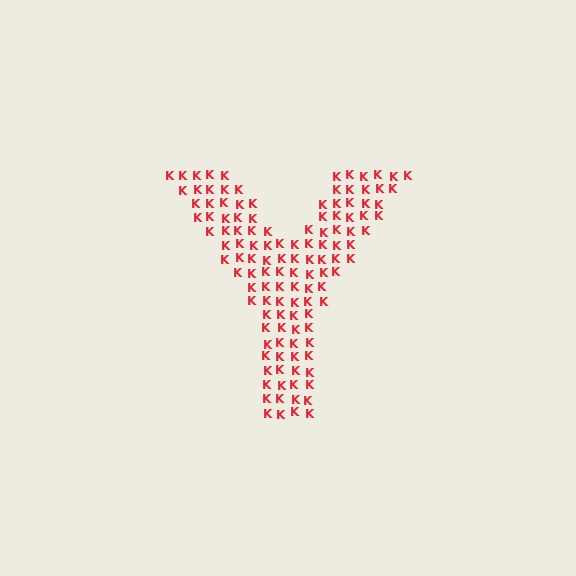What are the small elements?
The small elements are letter K's.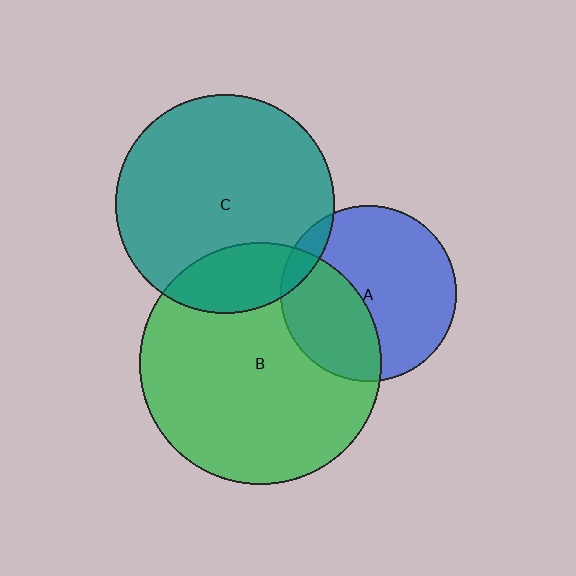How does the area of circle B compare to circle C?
Approximately 1.2 times.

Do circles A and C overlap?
Yes.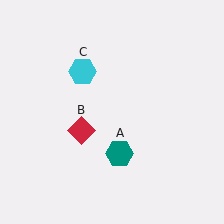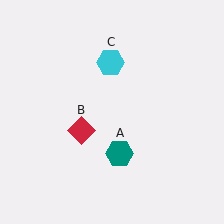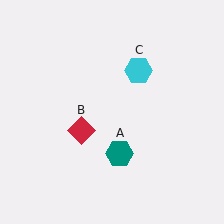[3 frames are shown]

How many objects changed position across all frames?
1 object changed position: cyan hexagon (object C).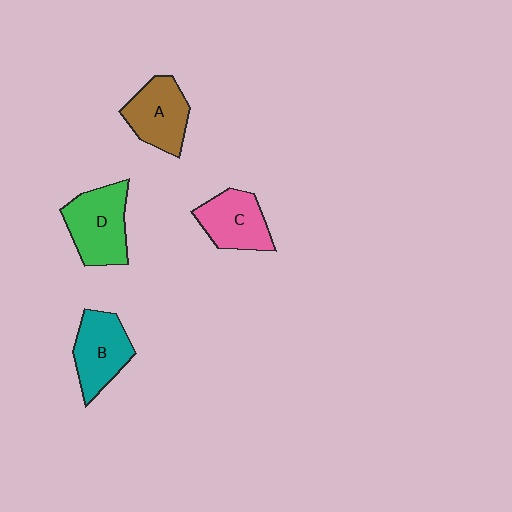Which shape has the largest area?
Shape D (green).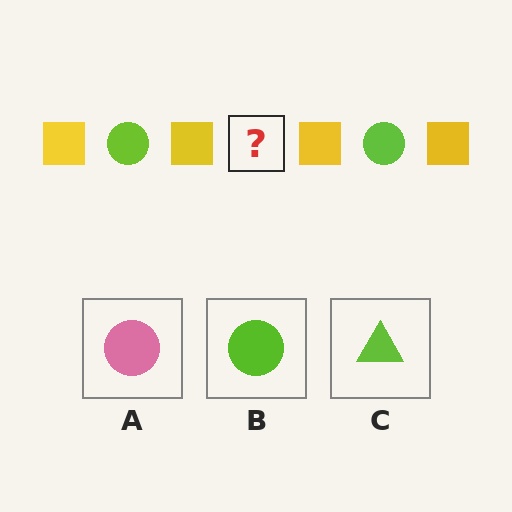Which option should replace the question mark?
Option B.